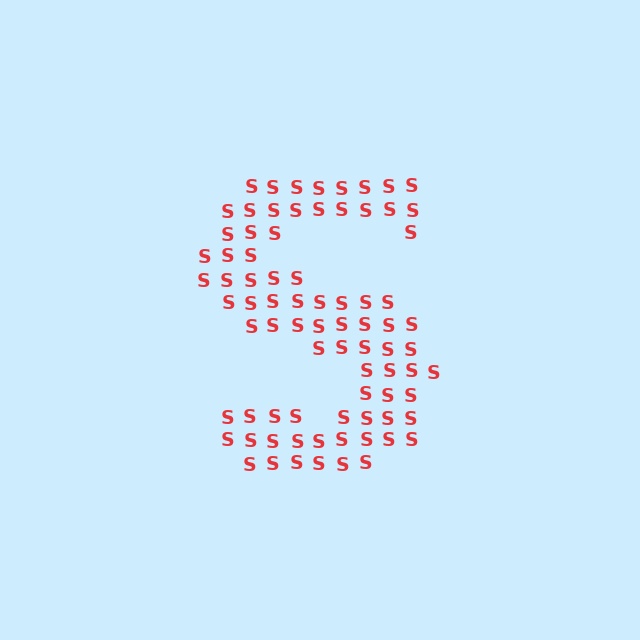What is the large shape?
The large shape is the letter S.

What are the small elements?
The small elements are letter S's.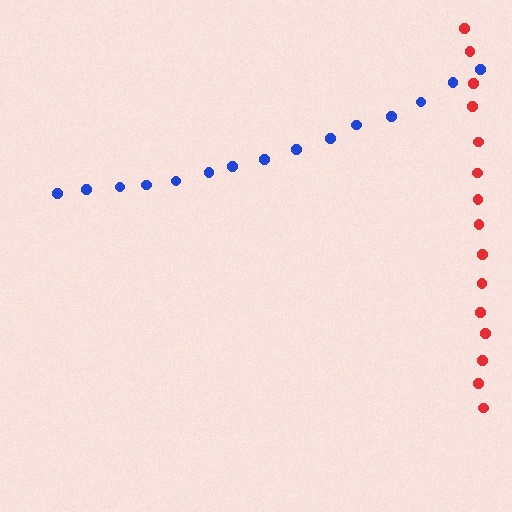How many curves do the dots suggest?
There are 2 distinct paths.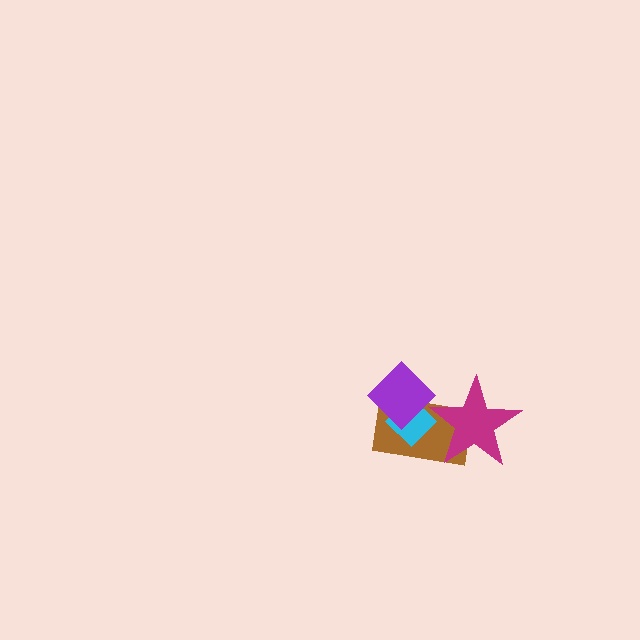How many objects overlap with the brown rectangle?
3 objects overlap with the brown rectangle.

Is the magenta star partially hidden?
No, no other shape covers it.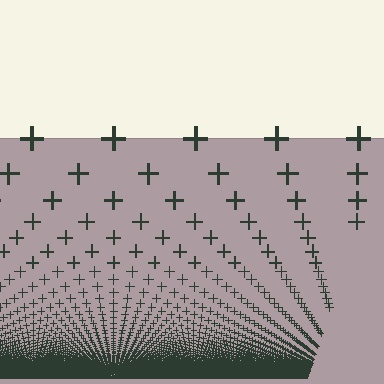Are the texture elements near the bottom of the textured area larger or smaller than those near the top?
Smaller. The gradient is inverted — elements near the bottom are smaller and denser.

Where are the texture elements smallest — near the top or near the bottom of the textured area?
Near the bottom.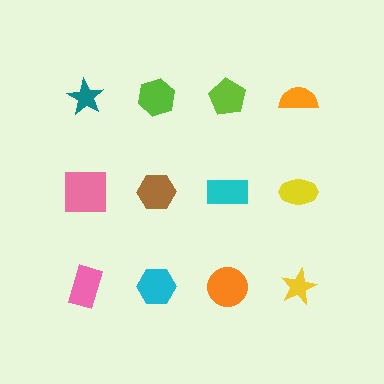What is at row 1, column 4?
An orange semicircle.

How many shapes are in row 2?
4 shapes.